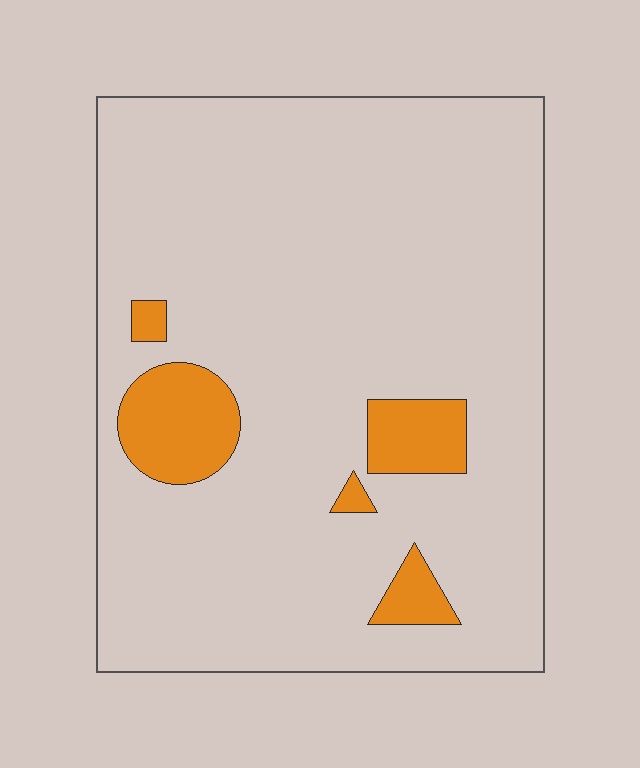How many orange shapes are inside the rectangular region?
5.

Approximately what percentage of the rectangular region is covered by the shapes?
Approximately 10%.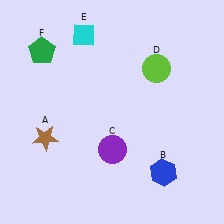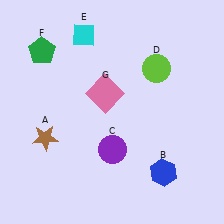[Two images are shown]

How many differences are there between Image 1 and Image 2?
There is 1 difference between the two images.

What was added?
A pink square (G) was added in Image 2.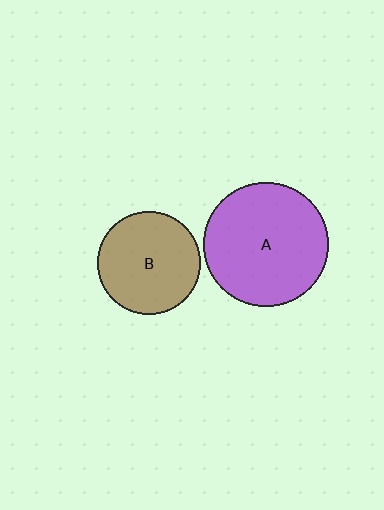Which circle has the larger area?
Circle A (purple).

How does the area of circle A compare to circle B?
Approximately 1.5 times.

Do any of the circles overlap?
No, none of the circles overlap.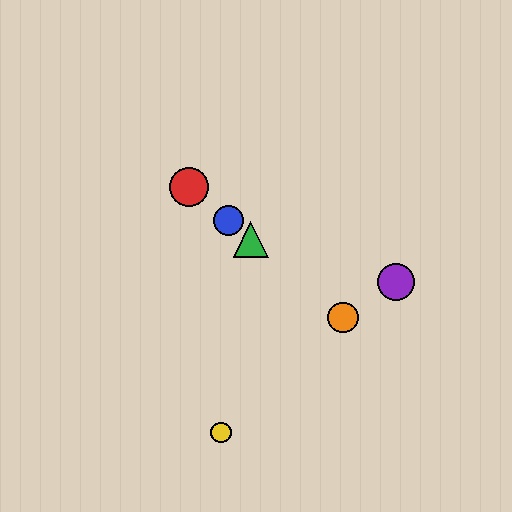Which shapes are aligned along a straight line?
The red circle, the blue circle, the green triangle, the orange circle are aligned along a straight line.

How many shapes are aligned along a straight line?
4 shapes (the red circle, the blue circle, the green triangle, the orange circle) are aligned along a straight line.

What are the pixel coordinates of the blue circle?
The blue circle is at (228, 220).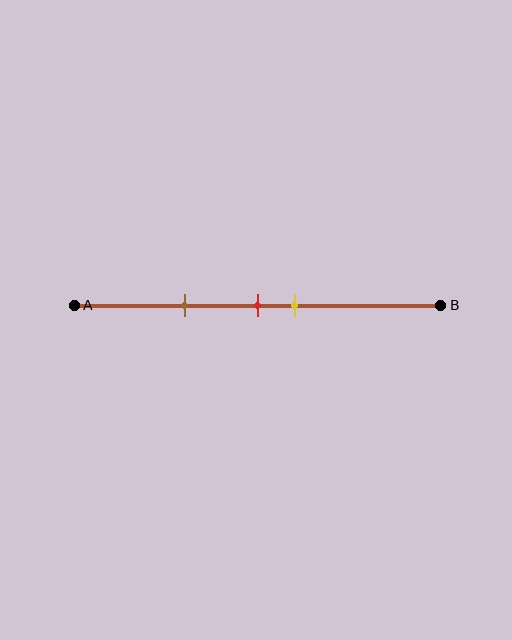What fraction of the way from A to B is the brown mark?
The brown mark is approximately 30% (0.3) of the way from A to B.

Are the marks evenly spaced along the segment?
No, the marks are not evenly spaced.